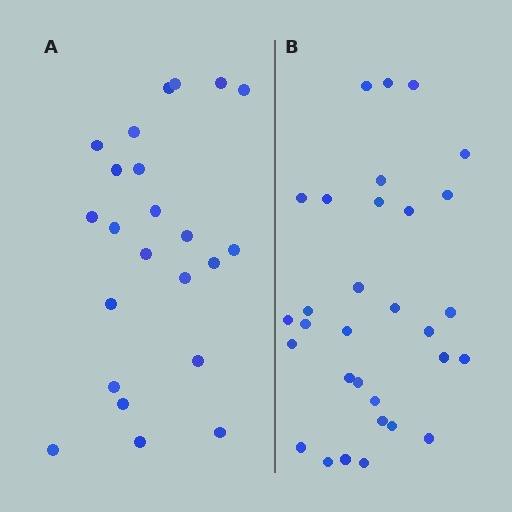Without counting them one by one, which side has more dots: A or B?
Region B (the right region) has more dots.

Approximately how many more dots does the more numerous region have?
Region B has roughly 8 or so more dots than region A.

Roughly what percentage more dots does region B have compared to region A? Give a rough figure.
About 35% more.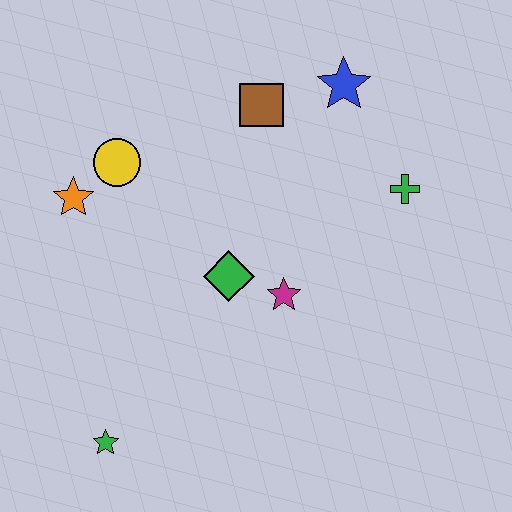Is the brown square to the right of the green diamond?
Yes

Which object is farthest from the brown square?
The green star is farthest from the brown square.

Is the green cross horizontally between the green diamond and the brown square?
No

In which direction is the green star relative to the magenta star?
The green star is to the left of the magenta star.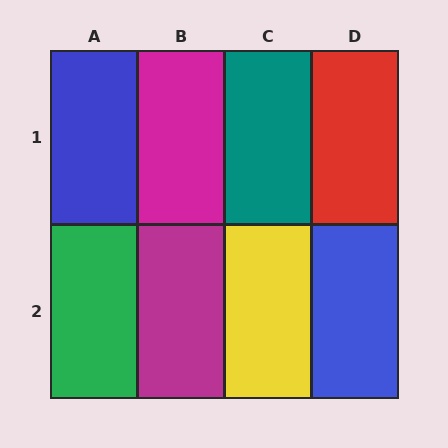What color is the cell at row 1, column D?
Red.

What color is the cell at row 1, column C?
Teal.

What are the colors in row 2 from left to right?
Green, magenta, yellow, blue.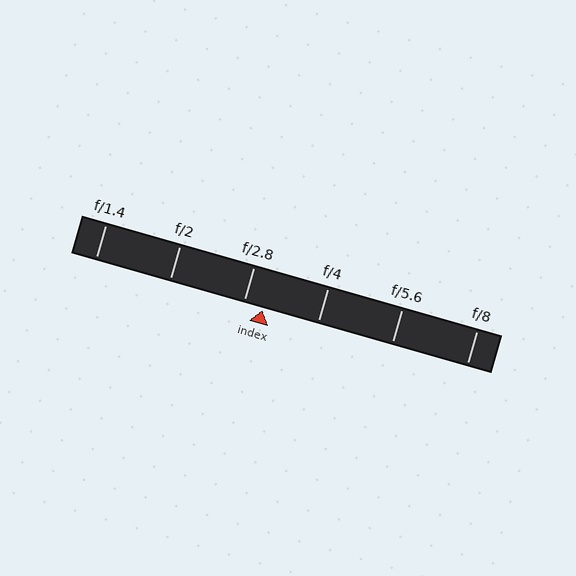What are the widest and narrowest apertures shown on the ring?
The widest aperture shown is f/1.4 and the narrowest is f/8.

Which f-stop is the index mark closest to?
The index mark is closest to f/2.8.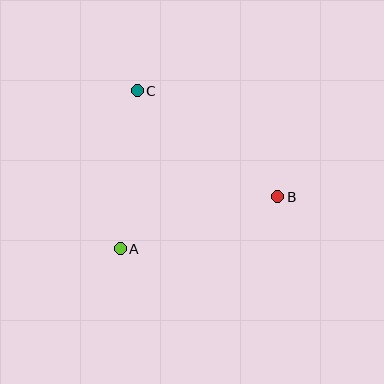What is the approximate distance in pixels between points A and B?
The distance between A and B is approximately 166 pixels.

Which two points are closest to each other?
Points A and C are closest to each other.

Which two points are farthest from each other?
Points B and C are farthest from each other.